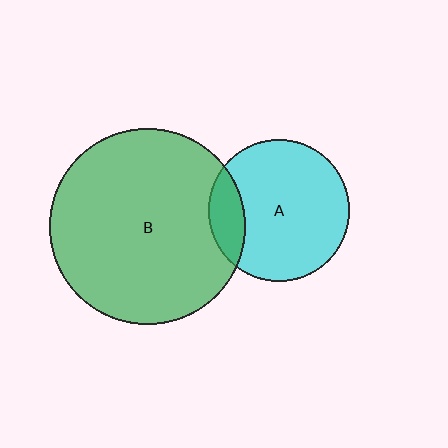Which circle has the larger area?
Circle B (green).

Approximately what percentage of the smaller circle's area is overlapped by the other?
Approximately 15%.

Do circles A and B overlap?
Yes.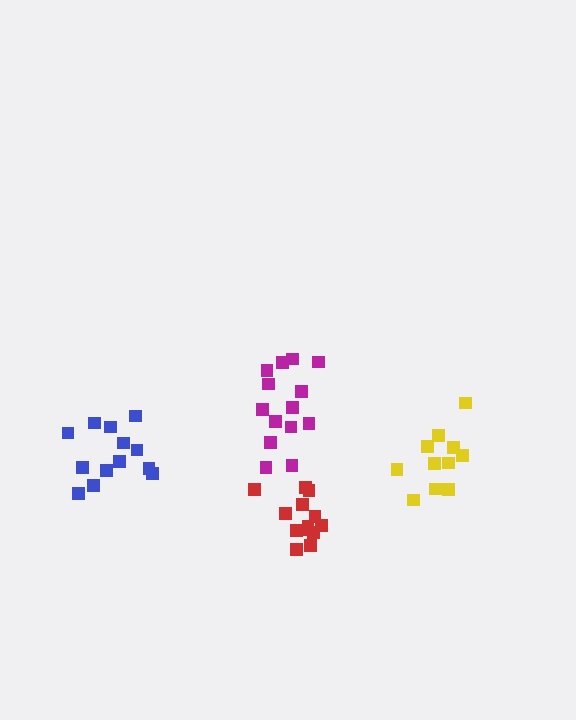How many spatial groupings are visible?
There are 4 spatial groupings.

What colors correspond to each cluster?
The clusters are colored: red, yellow, blue, magenta.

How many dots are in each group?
Group 1: 13 dots, Group 2: 11 dots, Group 3: 13 dots, Group 4: 14 dots (51 total).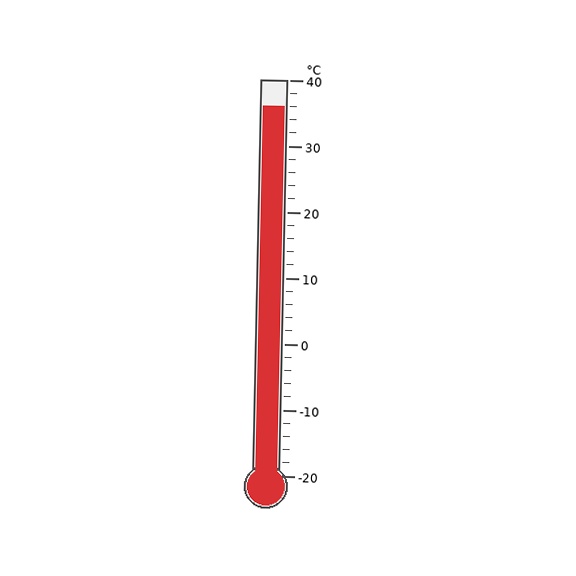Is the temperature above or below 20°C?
The temperature is above 20°C.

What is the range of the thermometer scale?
The thermometer scale ranges from -20°C to 40°C.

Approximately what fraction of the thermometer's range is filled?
The thermometer is filled to approximately 95% of its range.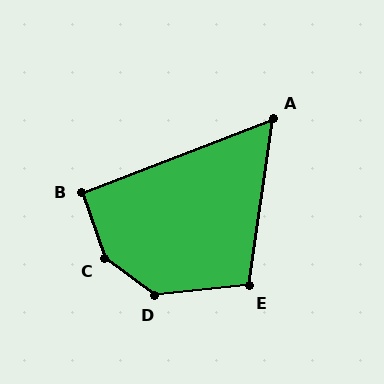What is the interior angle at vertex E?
Approximately 104 degrees (obtuse).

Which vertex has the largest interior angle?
C, at approximately 145 degrees.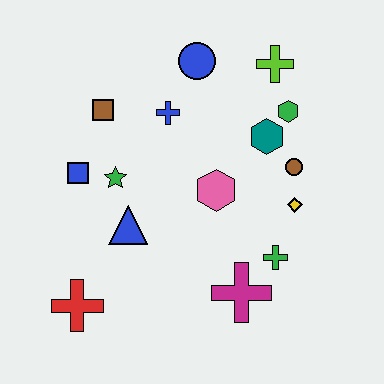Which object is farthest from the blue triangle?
The lime cross is farthest from the blue triangle.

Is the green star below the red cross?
No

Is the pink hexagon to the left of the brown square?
No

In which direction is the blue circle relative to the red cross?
The blue circle is above the red cross.